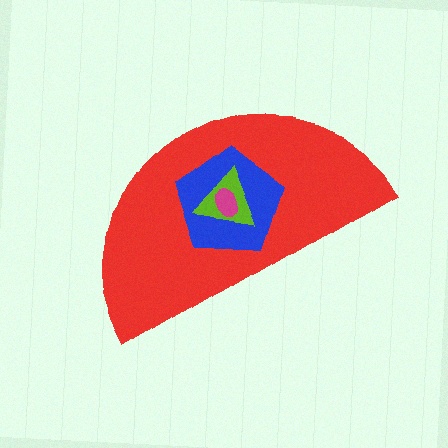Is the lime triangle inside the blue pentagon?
Yes.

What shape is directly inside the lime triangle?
The magenta ellipse.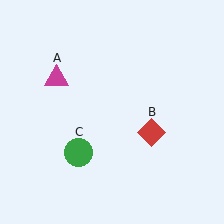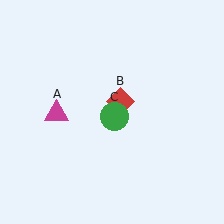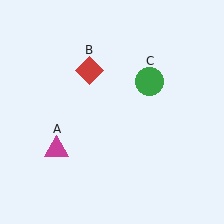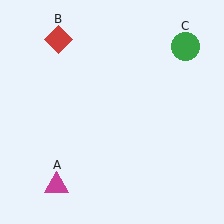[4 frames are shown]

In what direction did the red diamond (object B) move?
The red diamond (object B) moved up and to the left.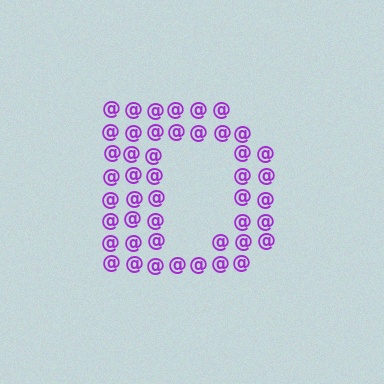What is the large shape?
The large shape is the letter D.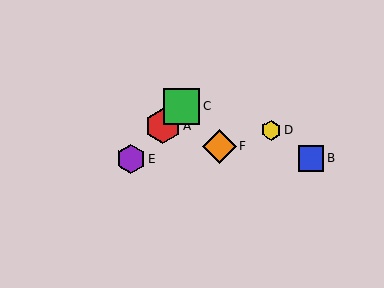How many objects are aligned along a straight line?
3 objects (A, C, E) are aligned along a straight line.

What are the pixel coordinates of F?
Object F is at (220, 147).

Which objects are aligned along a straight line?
Objects A, C, E are aligned along a straight line.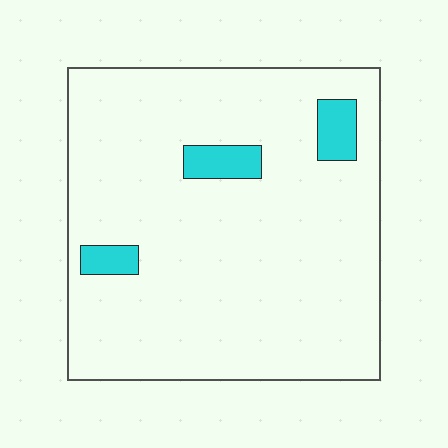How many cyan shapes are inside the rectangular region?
3.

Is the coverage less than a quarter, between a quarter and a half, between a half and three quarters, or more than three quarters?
Less than a quarter.